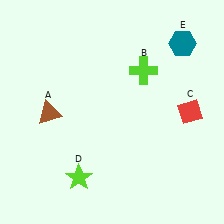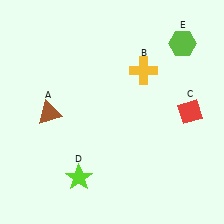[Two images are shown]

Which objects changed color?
B changed from lime to yellow. E changed from teal to lime.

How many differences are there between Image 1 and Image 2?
There are 2 differences between the two images.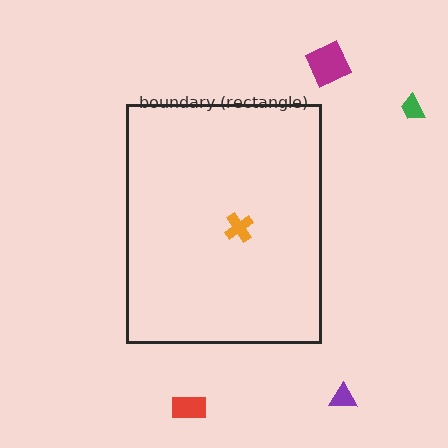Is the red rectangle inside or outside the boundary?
Outside.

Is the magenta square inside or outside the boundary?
Outside.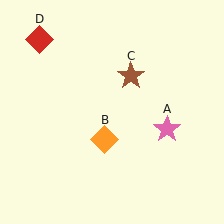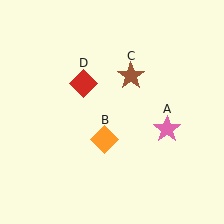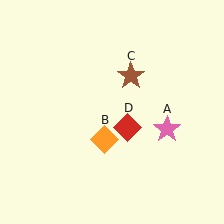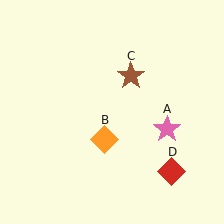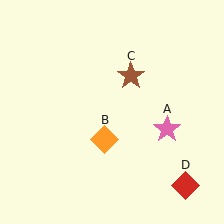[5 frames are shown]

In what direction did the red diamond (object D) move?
The red diamond (object D) moved down and to the right.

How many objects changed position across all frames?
1 object changed position: red diamond (object D).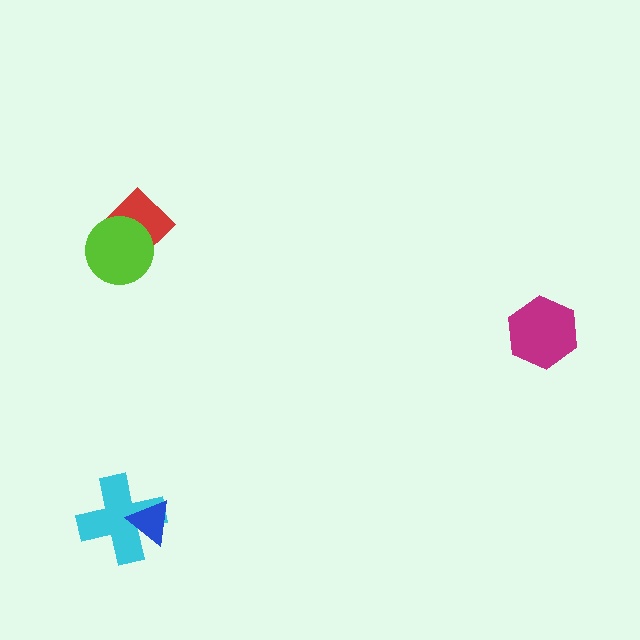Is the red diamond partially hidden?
Yes, it is partially covered by another shape.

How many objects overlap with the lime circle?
1 object overlaps with the lime circle.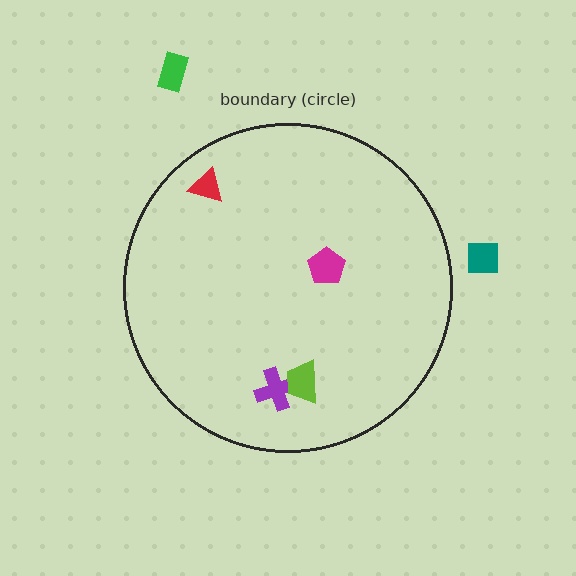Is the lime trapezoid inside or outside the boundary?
Inside.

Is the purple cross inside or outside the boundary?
Inside.